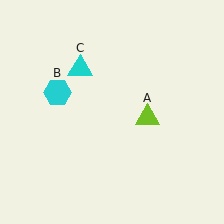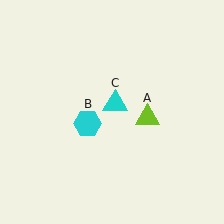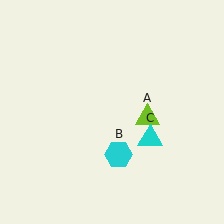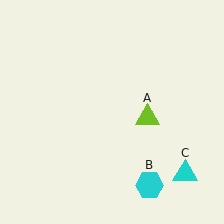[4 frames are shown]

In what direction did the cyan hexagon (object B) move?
The cyan hexagon (object B) moved down and to the right.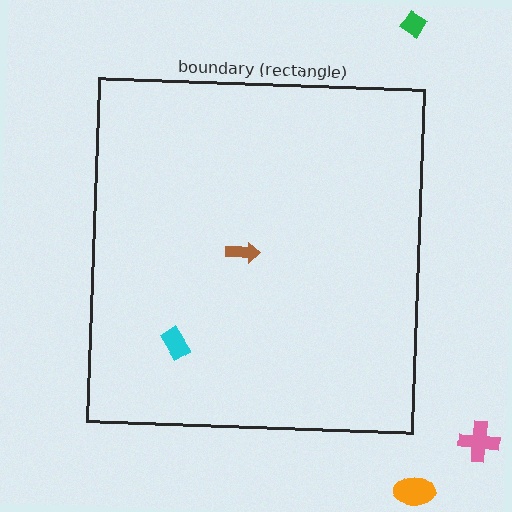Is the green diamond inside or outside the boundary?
Outside.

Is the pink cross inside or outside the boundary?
Outside.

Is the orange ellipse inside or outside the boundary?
Outside.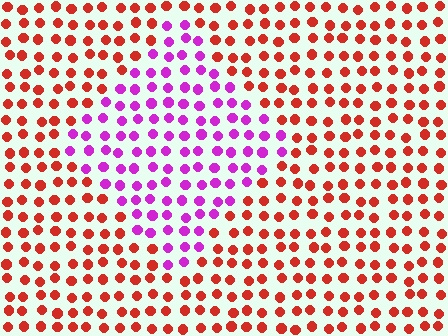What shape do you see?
I see a diamond.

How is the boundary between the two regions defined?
The boundary is defined purely by a slight shift in hue (about 63 degrees). Spacing, size, and orientation are identical on both sides.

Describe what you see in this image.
The image is filled with small red elements in a uniform arrangement. A diamond-shaped region is visible where the elements are tinted to a slightly different hue, forming a subtle color boundary.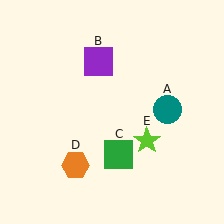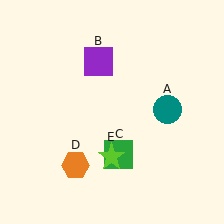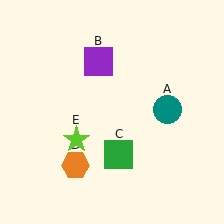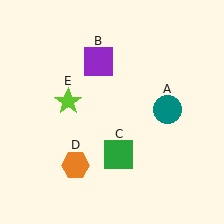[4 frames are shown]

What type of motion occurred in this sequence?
The lime star (object E) rotated clockwise around the center of the scene.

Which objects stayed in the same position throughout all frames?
Teal circle (object A) and purple square (object B) and green square (object C) and orange hexagon (object D) remained stationary.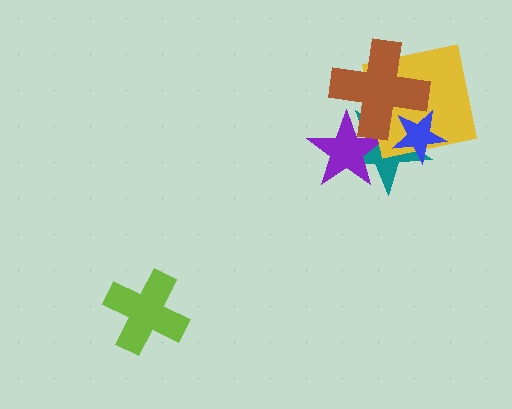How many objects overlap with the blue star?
3 objects overlap with the blue star.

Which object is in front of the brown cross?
The blue star is in front of the brown cross.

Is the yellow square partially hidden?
Yes, it is partially covered by another shape.